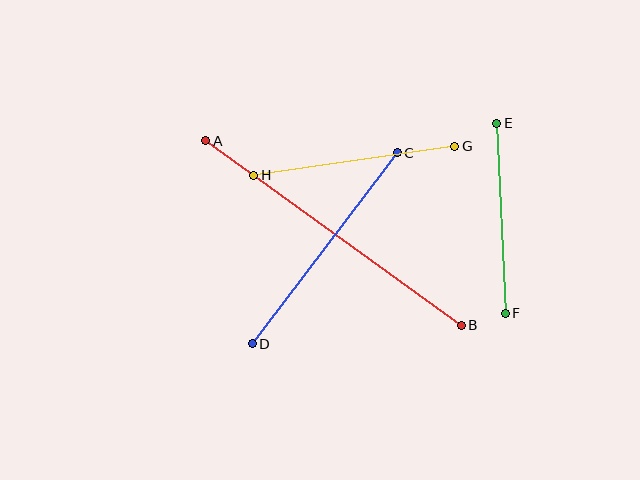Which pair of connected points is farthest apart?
Points A and B are farthest apart.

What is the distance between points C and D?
The distance is approximately 240 pixels.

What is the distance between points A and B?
The distance is approximately 315 pixels.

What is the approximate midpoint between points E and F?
The midpoint is at approximately (501, 218) pixels.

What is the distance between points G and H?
The distance is approximately 203 pixels.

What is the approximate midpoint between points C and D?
The midpoint is at approximately (325, 248) pixels.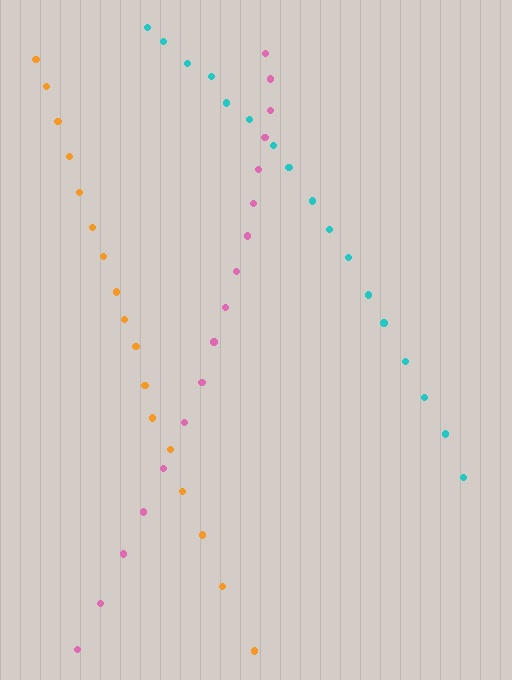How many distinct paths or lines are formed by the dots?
There are 3 distinct paths.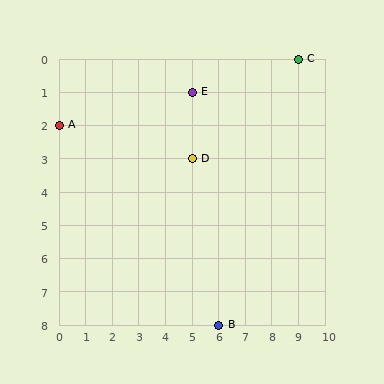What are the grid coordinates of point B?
Point B is at grid coordinates (6, 8).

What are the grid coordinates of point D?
Point D is at grid coordinates (5, 3).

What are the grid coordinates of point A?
Point A is at grid coordinates (0, 2).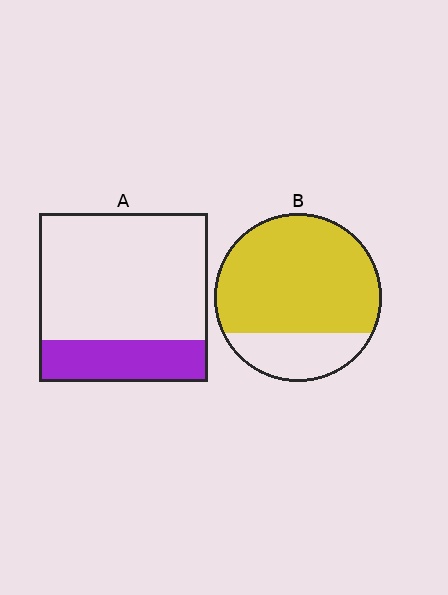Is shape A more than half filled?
No.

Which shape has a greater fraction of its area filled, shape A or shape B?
Shape B.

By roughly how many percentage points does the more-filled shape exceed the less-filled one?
By roughly 50 percentage points (B over A).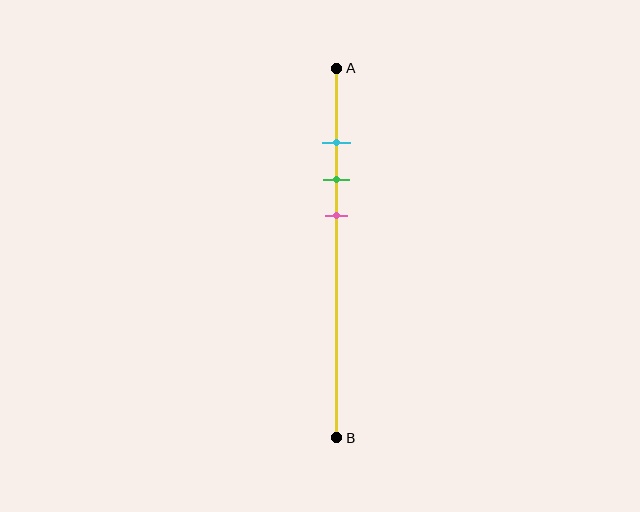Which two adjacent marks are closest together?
The cyan and green marks are the closest adjacent pair.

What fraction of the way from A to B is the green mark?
The green mark is approximately 30% (0.3) of the way from A to B.